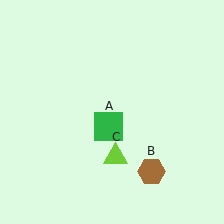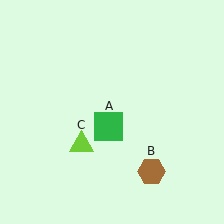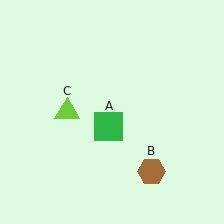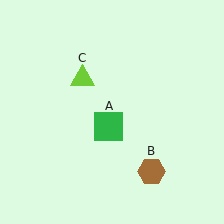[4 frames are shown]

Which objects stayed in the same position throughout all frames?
Green square (object A) and brown hexagon (object B) remained stationary.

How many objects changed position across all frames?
1 object changed position: lime triangle (object C).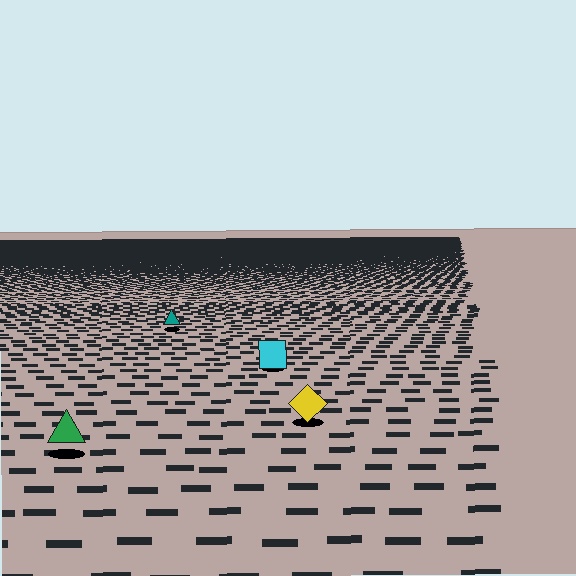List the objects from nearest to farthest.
From nearest to farthest: the green triangle, the yellow diamond, the cyan square, the teal triangle.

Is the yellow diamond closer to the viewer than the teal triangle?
Yes. The yellow diamond is closer — you can tell from the texture gradient: the ground texture is coarser near it.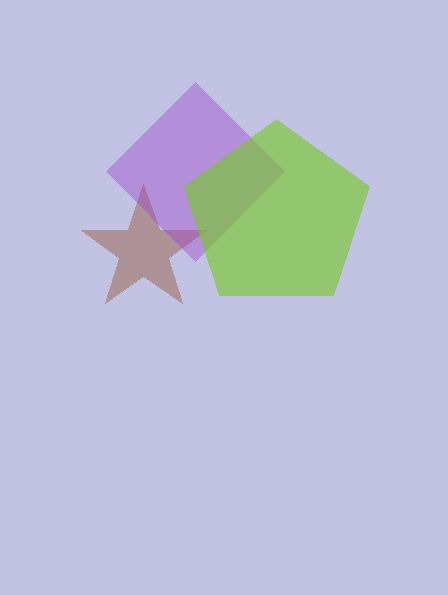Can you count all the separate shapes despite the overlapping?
Yes, there are 3 separate shapes.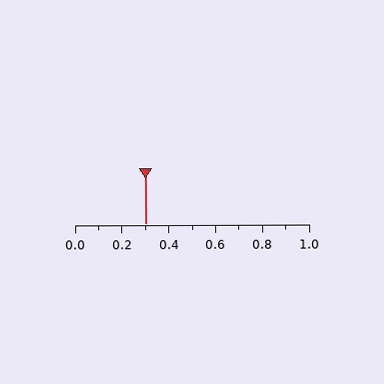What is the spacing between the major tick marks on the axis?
The major ticks are spaced 0.2 apart.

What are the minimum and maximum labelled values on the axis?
The axis runs from 0.0 to 1.0.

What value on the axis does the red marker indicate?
The marker indicates approximately 0.3.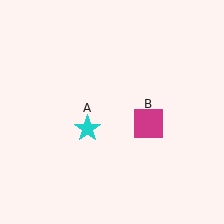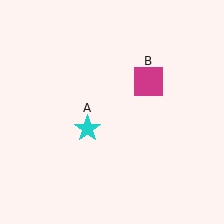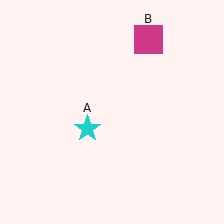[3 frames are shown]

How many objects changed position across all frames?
1 object changed position: magenta square (object B).